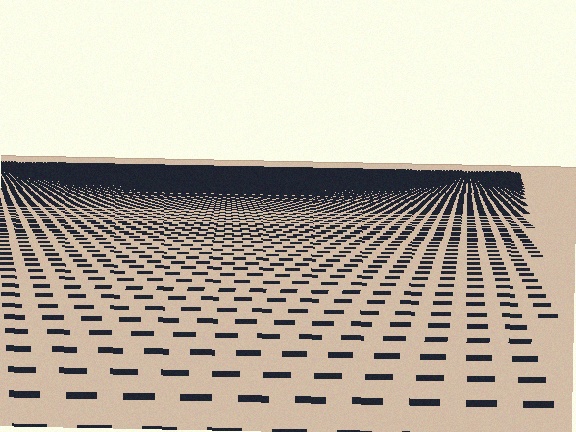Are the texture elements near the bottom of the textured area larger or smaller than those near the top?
Larger. Near the bottom, elements are closer to the viewer and appear at a bigger on-screen size.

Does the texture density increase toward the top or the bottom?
Density increases toward the top.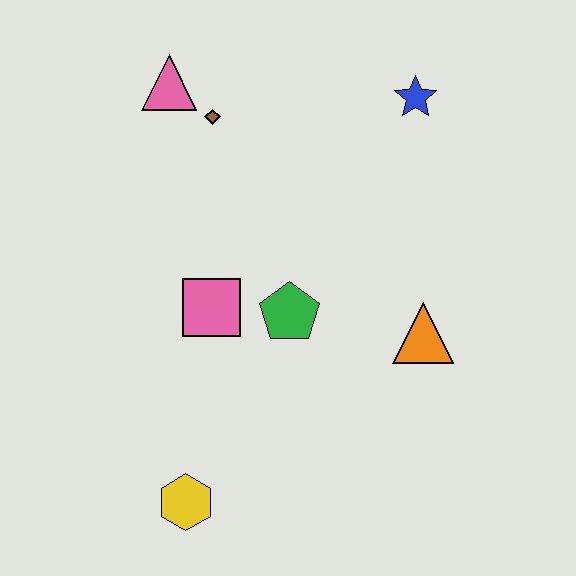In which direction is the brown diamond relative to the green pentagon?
The brown diamond is above the green pentagon.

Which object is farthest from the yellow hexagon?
The blue star is farthest from the yellow hexagon.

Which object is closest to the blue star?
The brown diamond is closest to the blue star.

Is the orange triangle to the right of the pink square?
Yes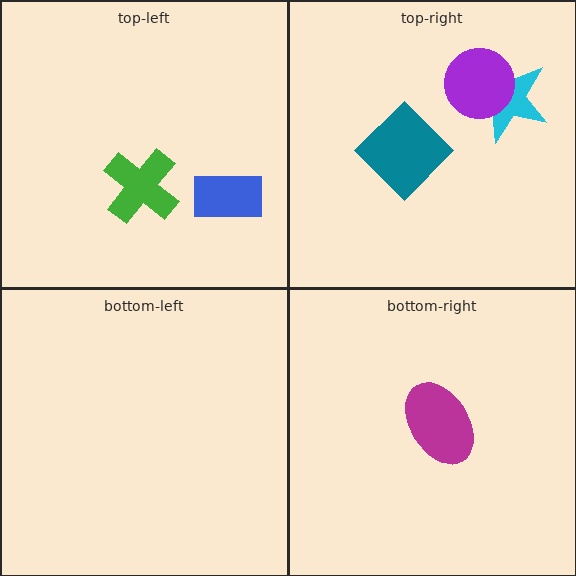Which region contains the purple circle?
The top-right region.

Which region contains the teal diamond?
The top-right region.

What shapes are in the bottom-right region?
The magenta ellipse.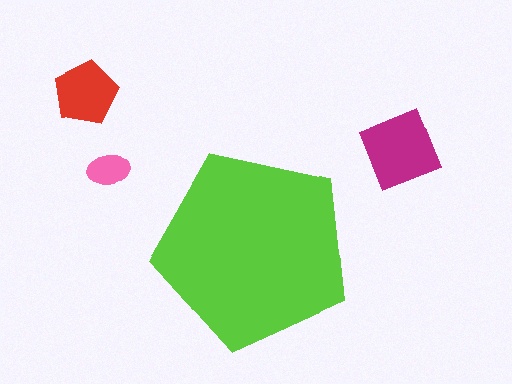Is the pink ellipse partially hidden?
No, the pink ellipse is fully visible.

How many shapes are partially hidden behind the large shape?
0 shapes are partially hidden.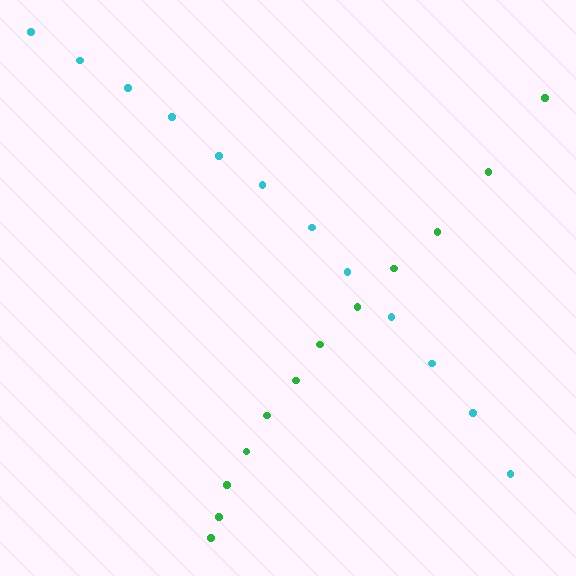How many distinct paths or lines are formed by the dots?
There are 2 distinct paths.